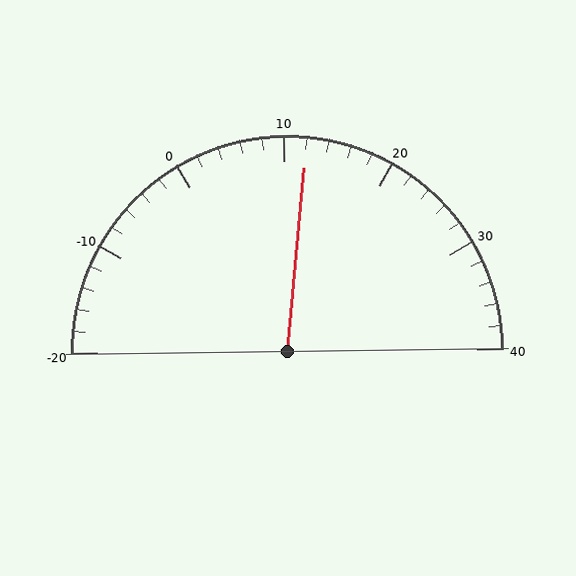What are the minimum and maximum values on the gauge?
The gauge ranges from -20 to 40.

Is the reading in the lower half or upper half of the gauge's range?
The reading is in the upper half of the range (-20 to 40).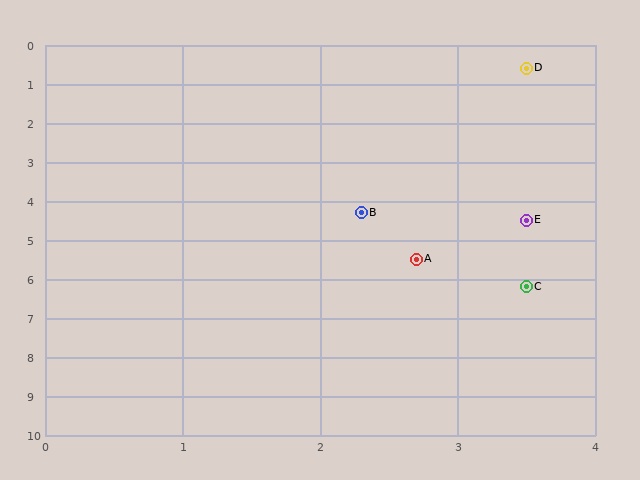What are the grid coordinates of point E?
Point E is at approximately (3.5, 4.5).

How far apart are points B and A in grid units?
Points B and A are about 1.3 grid units apart.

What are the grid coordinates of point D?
Point D is at approximately (3.5, 0.6).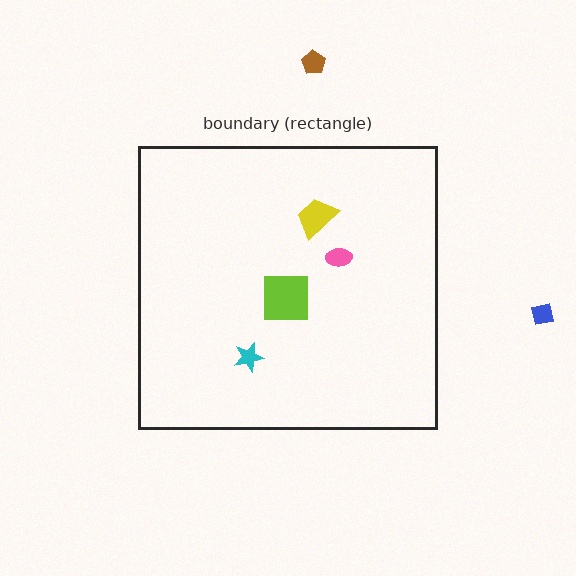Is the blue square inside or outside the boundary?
Outside.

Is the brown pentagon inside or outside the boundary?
Outside.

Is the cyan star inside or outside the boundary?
Inside.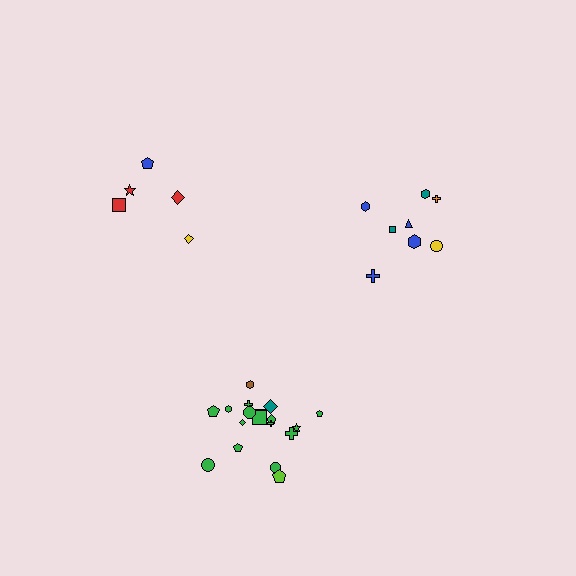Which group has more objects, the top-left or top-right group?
The top-right group.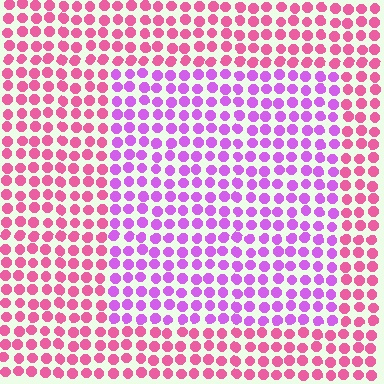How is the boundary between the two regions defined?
The boundary is defined purely by a slight shift in hue (about 42 degrees). Spacing, size, and orientation are identical on both sides.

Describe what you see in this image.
The image is filled with small pink elements in a uniform arrangement. A rectangle-shaped region is visible where the elements are tinted to a slightly different hue, forming a subtle color boundary.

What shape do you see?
I see a rectangle.